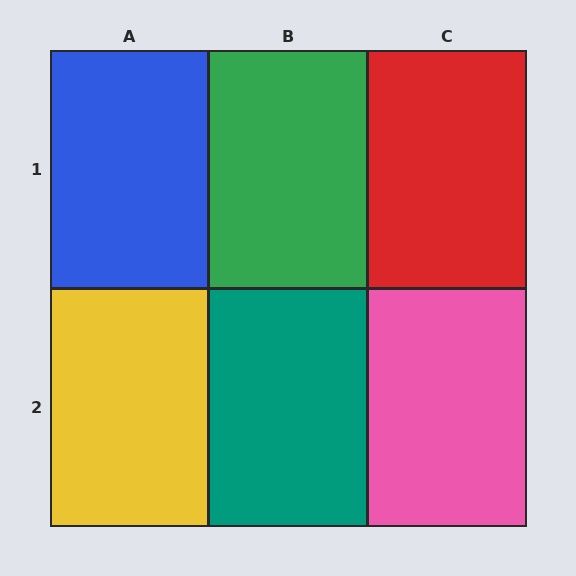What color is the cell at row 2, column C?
Pink.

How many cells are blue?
1 cell is blue.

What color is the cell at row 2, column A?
Yellow.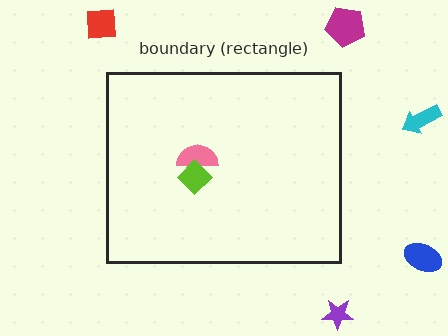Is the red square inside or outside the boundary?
Outside.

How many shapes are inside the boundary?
2 inside, 5 outside.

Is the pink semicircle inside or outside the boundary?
Inside.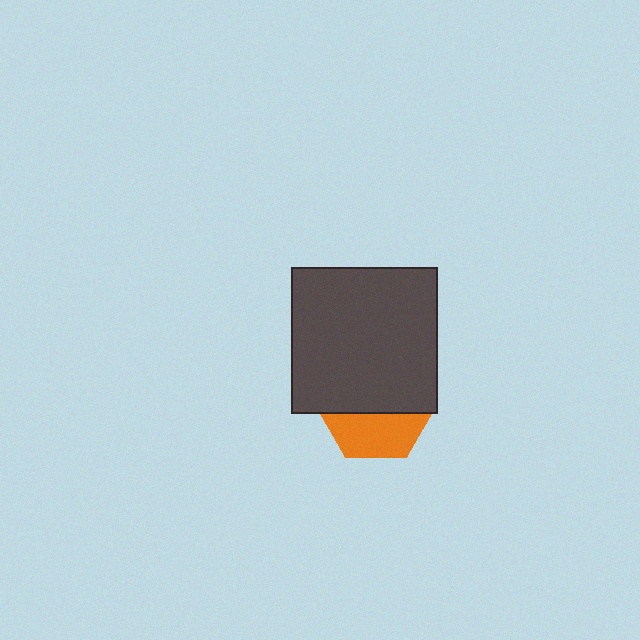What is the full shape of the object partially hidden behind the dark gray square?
The partially hidden object is an orange hexagon.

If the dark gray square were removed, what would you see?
You would see the complete orange hexagon.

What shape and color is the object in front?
The object in front is a dark gray square.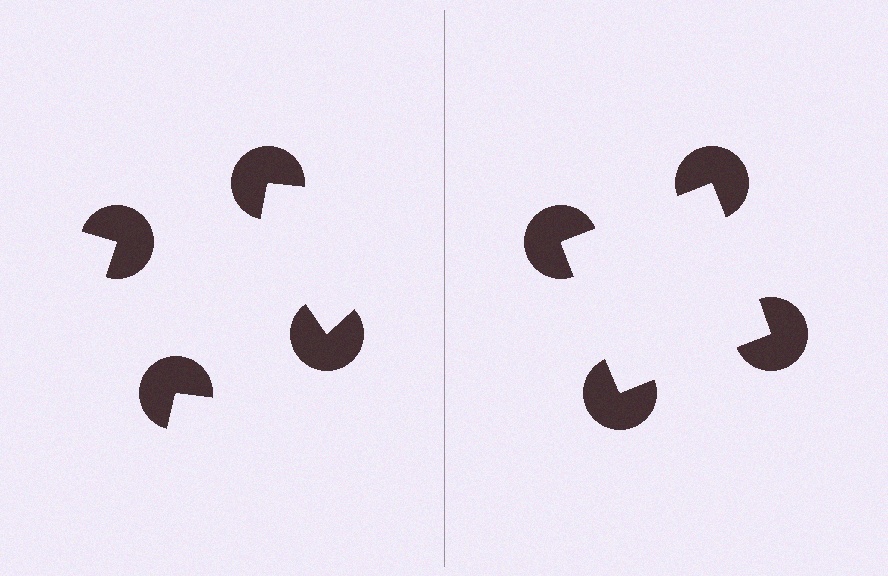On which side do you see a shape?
An illusory square appears on the right side. On the left side the wedge cuts are rotated, so no coherent shape forms.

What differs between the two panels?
The pac-man discs are positioned identically on both sides; only the wedge orientations differ. On the right they align to a square; on the left they are misaligned.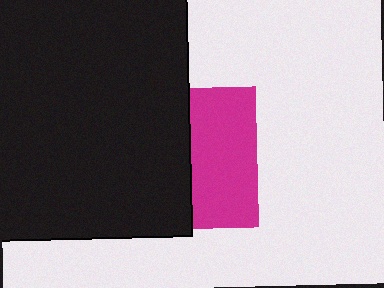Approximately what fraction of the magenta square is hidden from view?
Roughly 54% of the magenta square is hidden behind the black rectangle.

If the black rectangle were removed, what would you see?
You would see the complete magenta square.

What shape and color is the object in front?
The object in front is a black rectangle.